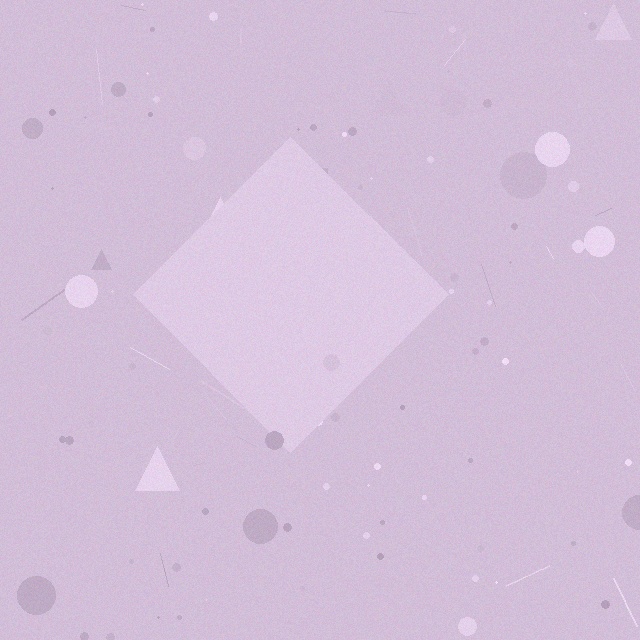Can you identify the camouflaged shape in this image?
The camouflaged shape is a diamond.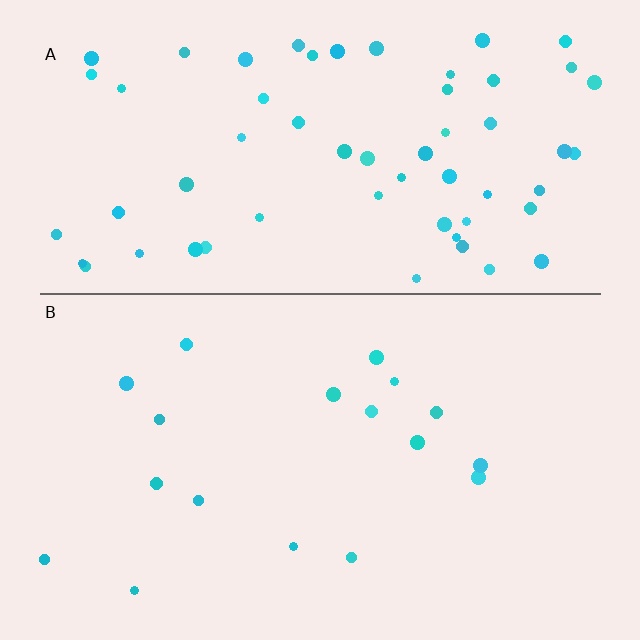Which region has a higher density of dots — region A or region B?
A (the top).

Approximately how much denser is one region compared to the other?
Approximately 3.5× — region A over region B.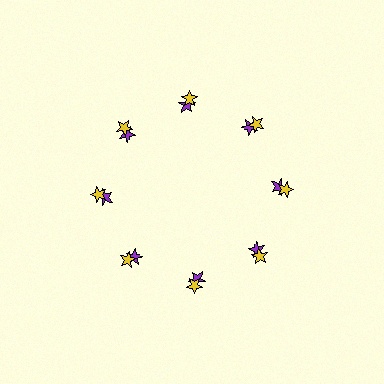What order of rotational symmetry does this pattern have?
This pattern has 8-fold rotational symmetry.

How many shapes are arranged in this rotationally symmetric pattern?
There are 16 shapes, arranged in 8 groups of 2.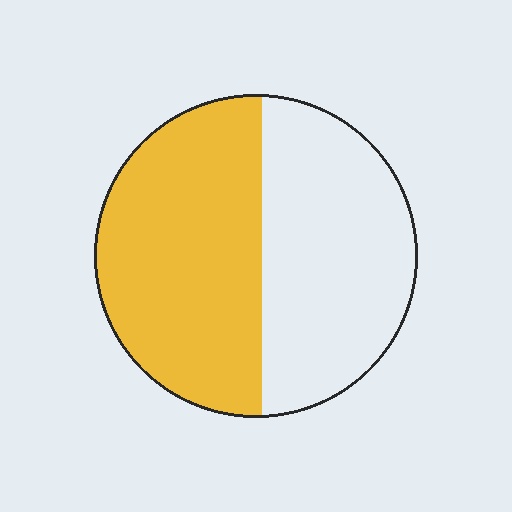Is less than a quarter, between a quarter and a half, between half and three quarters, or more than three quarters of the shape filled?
Between half and three quarters.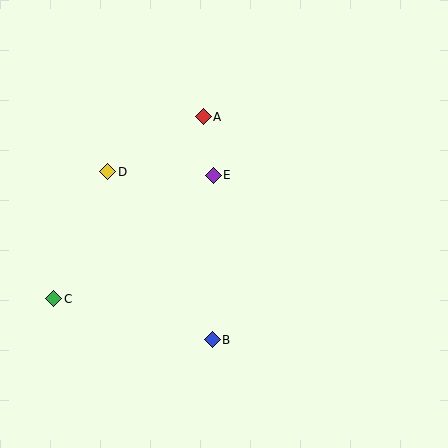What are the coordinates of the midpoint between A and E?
The midpoint between A and E is at (208, 146).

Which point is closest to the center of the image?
Point E at (213, 175) is closest to the center.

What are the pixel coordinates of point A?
Point A is at (203, 117).